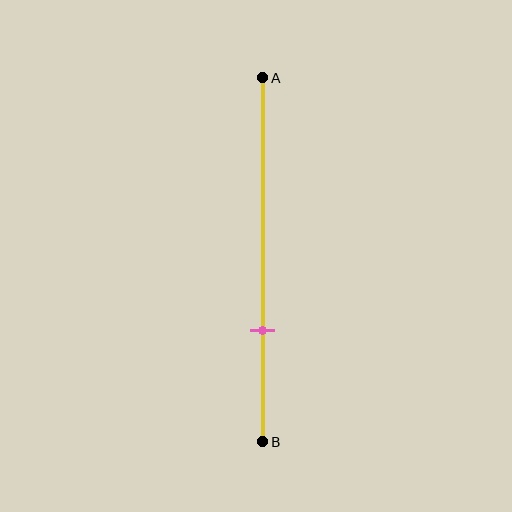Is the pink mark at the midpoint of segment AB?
No, the mark is at about 70% from A, not at the 50% midpoint.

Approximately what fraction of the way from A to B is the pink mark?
The pink mark is approximately 70% of the way from A to B.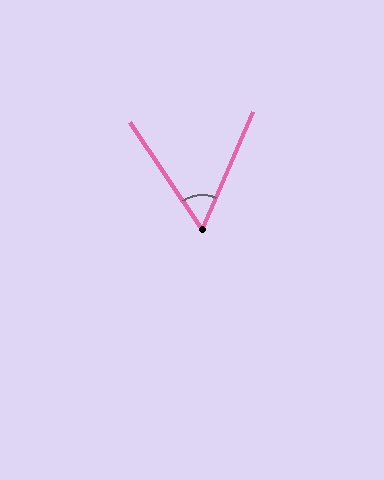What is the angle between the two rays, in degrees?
Approximately 57 degrees.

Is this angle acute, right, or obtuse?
It is acute.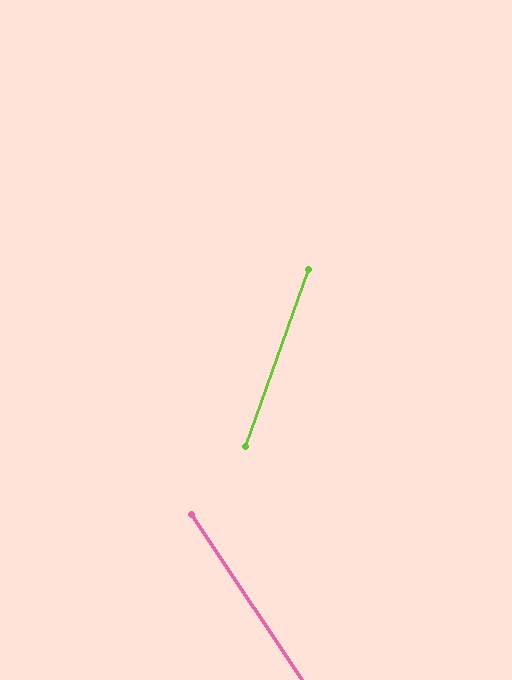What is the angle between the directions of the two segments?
Approximately 53 degrees.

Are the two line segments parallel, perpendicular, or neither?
Neither parallel nor perpendicular — they differ by about 53°.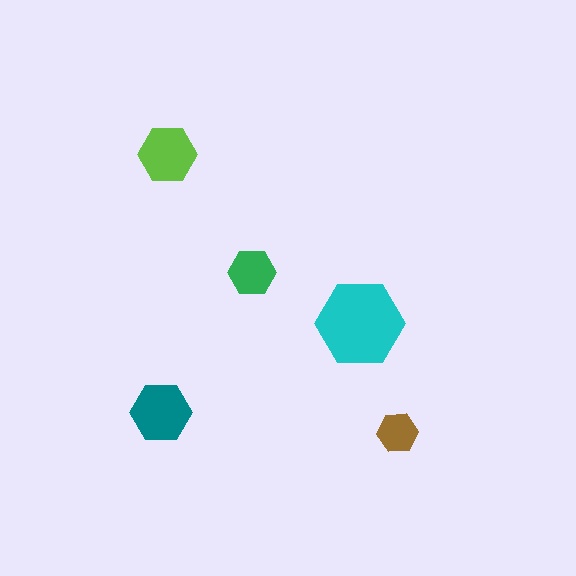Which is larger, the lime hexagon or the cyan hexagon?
The cyan one.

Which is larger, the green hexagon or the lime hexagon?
The lime one.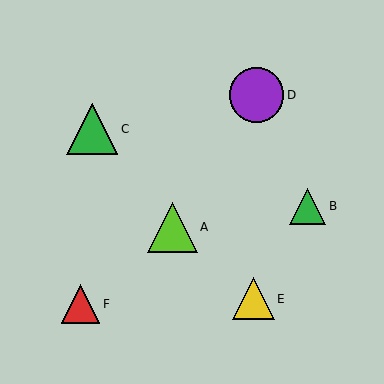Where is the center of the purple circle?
The center of the purple circle is at (257, 95).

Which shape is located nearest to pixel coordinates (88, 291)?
The red triangle (labeled F) at (80, 304) is nearest to that location.